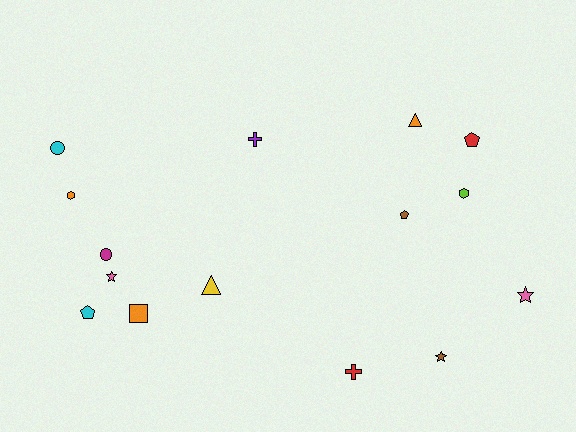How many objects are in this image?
There are 15 objects.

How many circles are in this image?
There are 2 circles.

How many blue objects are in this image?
There are no blue objects.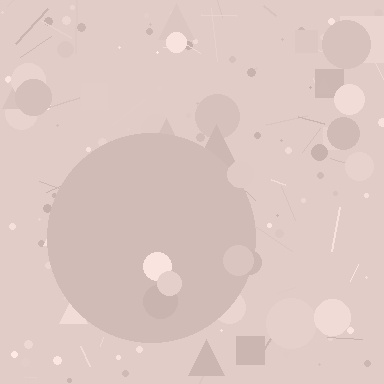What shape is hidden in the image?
A circle is hidden in the image.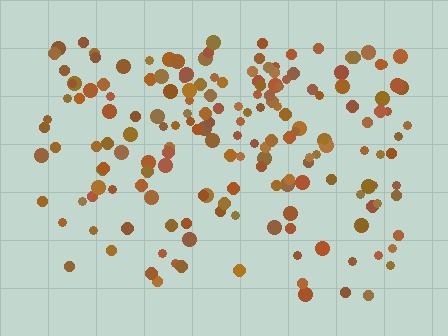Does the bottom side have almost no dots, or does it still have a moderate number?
Still a moderate number, just noticeably fewer than the top.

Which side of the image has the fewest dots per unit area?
The bottom.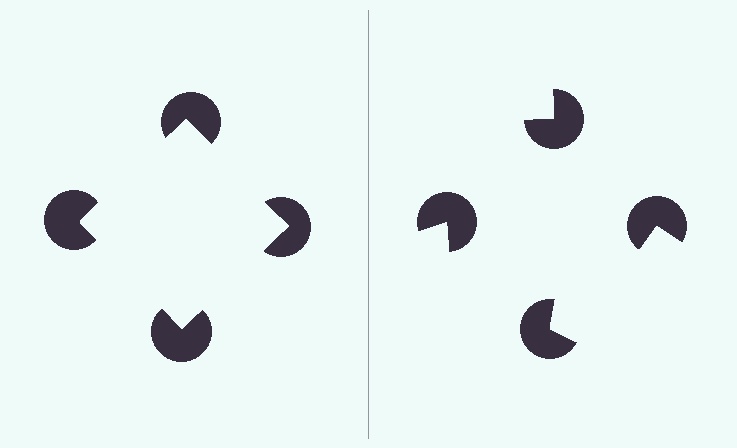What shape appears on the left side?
An illusory square.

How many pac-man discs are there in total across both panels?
8 — 4 on each side.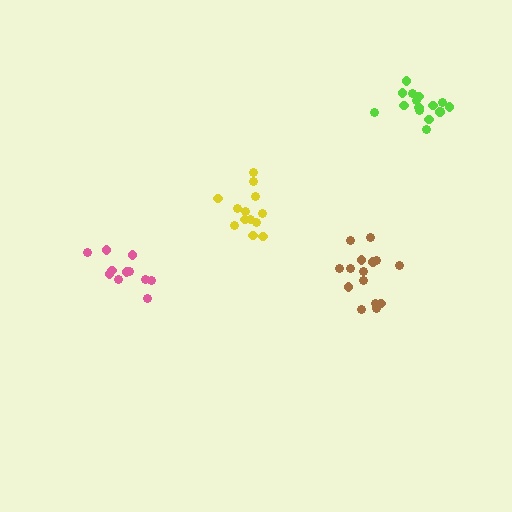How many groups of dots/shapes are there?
There are 4 groups.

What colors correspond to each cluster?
The clusters are colored: lime, brown, pink, yellow.